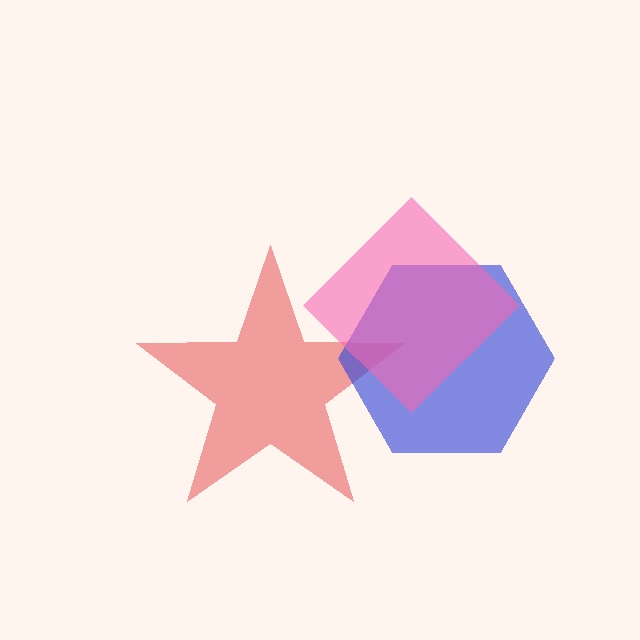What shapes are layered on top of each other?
The layered shapes are: a red star, a blue hexagon, a pink diamond.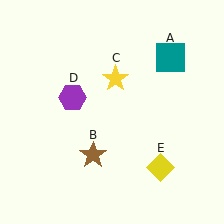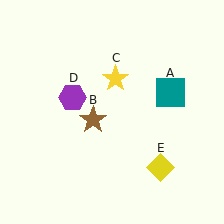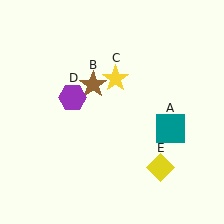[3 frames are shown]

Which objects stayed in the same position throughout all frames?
Yellow star (object C) and purple hexagon (object D) and yellow diamond (object E) remained stationary.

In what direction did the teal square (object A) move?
The teal square (object A) moved down.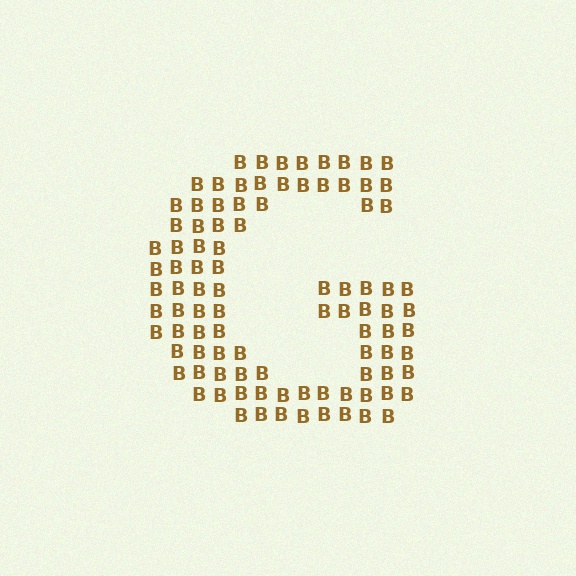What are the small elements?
The small elements are letter B's.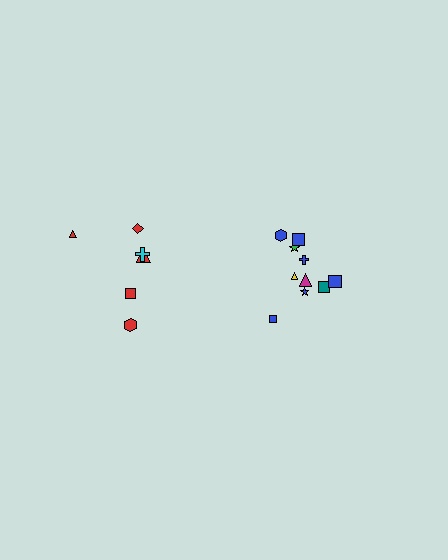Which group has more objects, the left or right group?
The right group.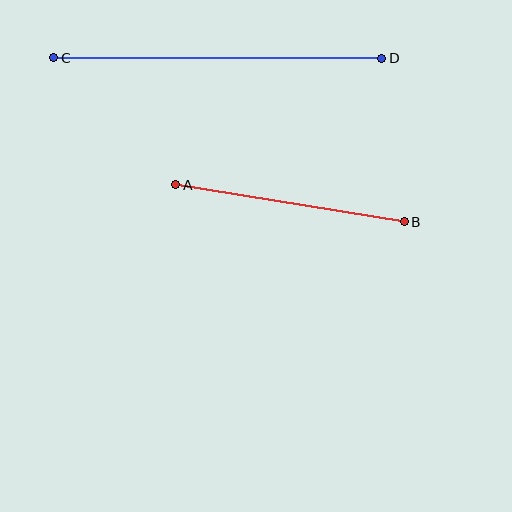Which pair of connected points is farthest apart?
Points C and D are farthest apart.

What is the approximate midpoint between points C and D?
The midpoint is at approximately (218, 58) pixels.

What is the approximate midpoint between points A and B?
The midpoint is at approximately (290, 203) pixels.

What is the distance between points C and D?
The distance is approximately 328 pixels.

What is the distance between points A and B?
The distance is approximately 232 pixels.